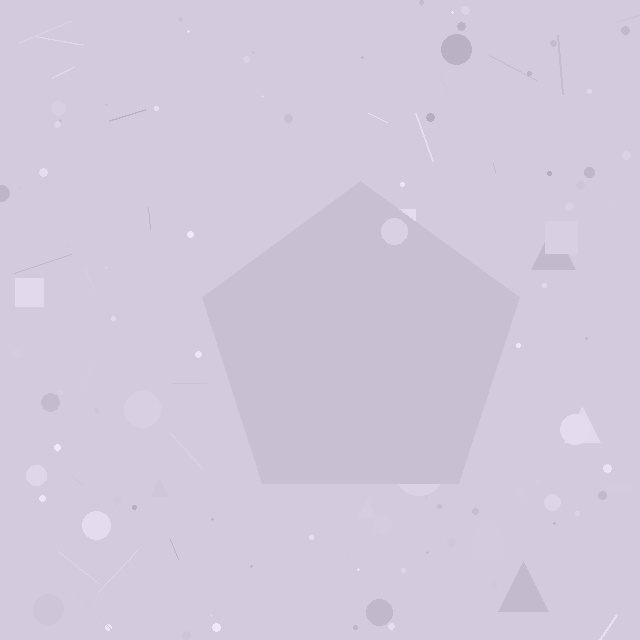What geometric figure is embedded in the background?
A pentagon is embedded in the background.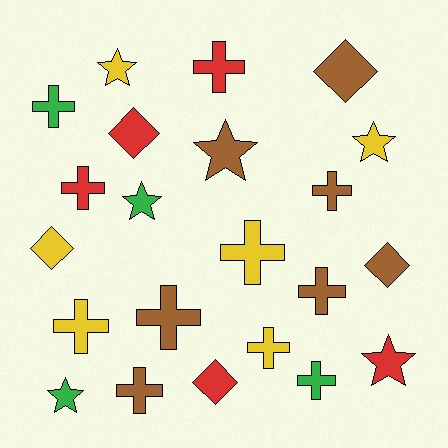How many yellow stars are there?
There are 2 yellow stars.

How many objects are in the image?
There are 22 objects.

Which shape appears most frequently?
Cross, with 11 objects.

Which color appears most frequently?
Brown, with 7 objects.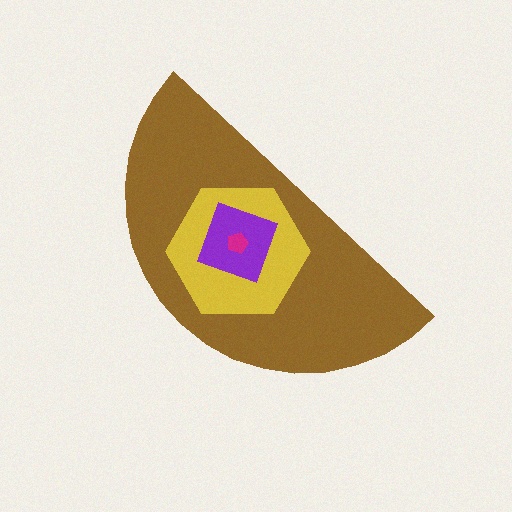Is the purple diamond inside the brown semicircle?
Yes.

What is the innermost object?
The magenta pentagon.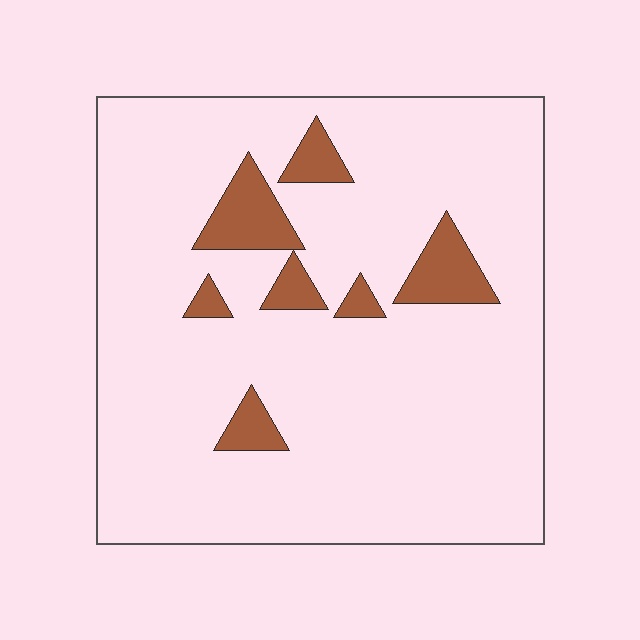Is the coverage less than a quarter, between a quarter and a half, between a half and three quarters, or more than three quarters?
Less than a quarter.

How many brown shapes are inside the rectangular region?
7.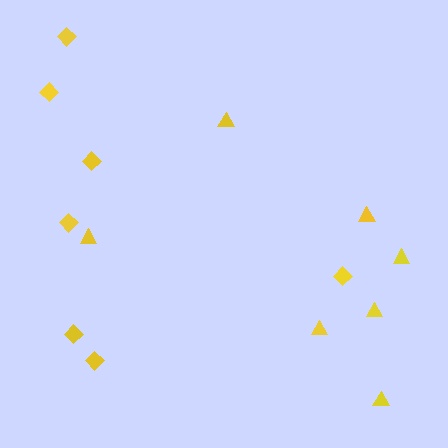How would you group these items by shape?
There are 2 groups: one group of triangles (7) and one group of diamonds (7).